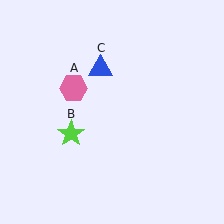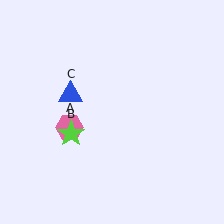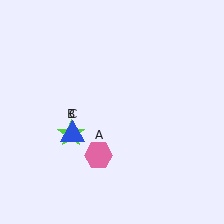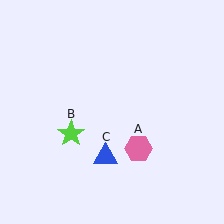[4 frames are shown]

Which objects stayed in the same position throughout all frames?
Lime star (object B) remained stationary.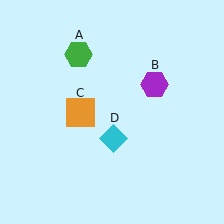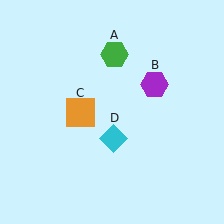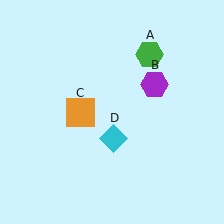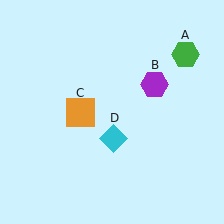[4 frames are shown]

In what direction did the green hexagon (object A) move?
The green hexagon (object A) moved right.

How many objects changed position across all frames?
1 object changed position: green hexagon (object A).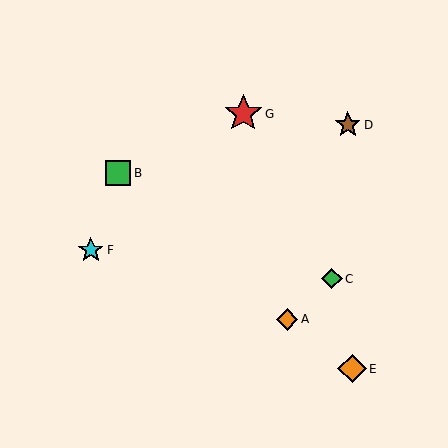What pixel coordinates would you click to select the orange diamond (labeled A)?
Click at (287, 319) to select the orange diamond A.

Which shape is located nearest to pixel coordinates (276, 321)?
The orange diamond (labeled A) at (287, 319) is nearest to that location.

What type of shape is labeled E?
Shape E is an orange diamond.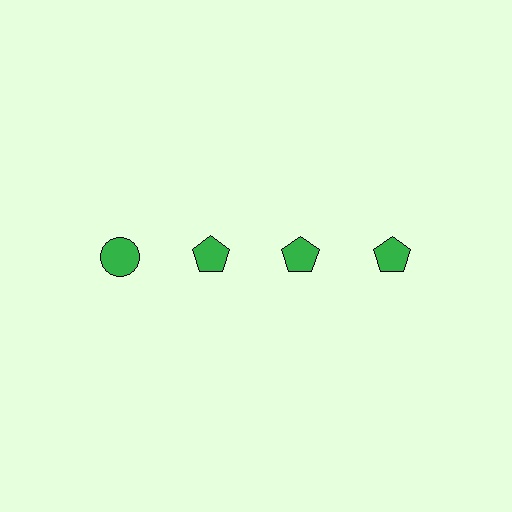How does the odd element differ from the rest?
It has a different shape: circle instead of pentagon.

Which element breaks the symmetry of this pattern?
The green circle in the top row, leftmost column breaks the symmetry. All other shapes are green pentagons.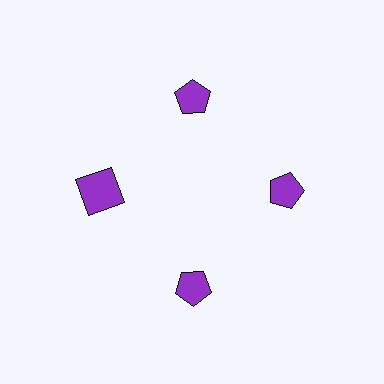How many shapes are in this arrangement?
There are 4 shapes arranged in a ring pattern.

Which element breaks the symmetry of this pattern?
The purple square at roughly the 9 o'clock position breaks the symmetry. All other shapes are purple pentagons.